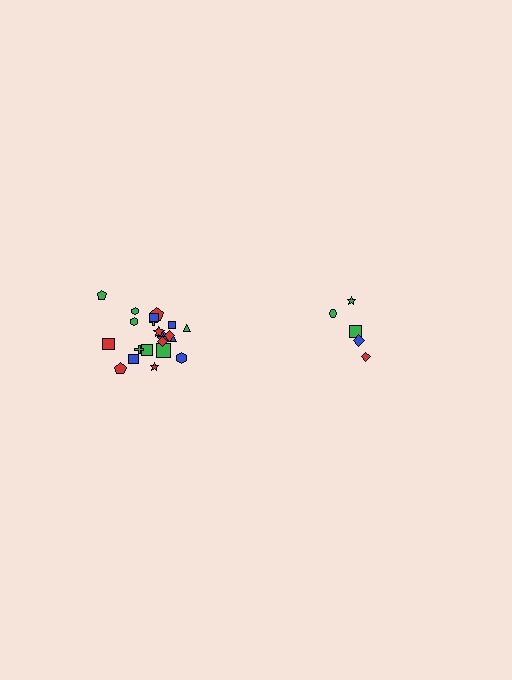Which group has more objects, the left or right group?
The left group.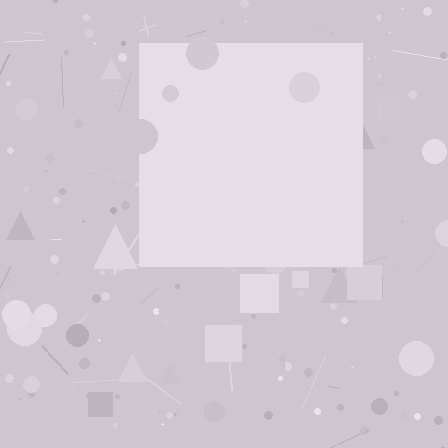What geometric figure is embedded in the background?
A square is embedded in the background.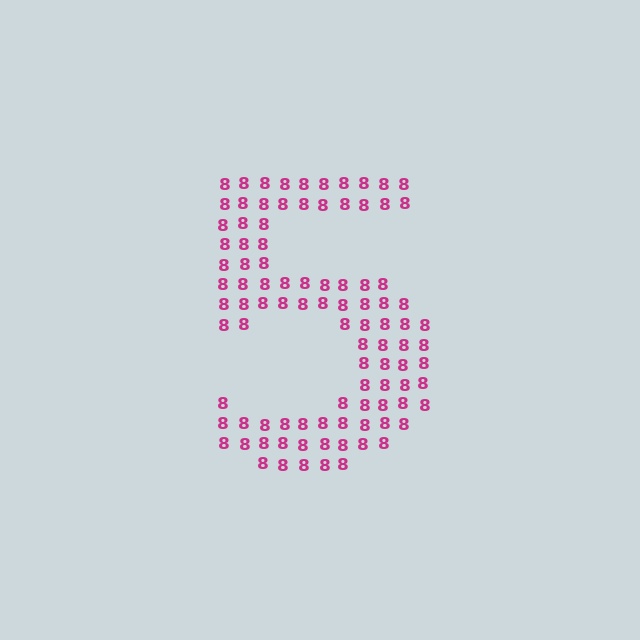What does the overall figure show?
The overall figure shows the digit 5.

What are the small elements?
The small elements are digit 8's.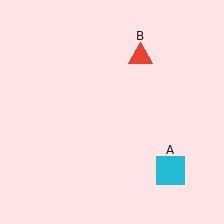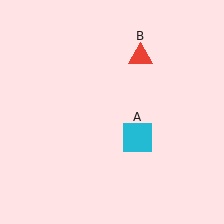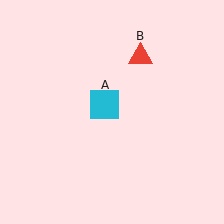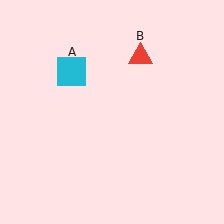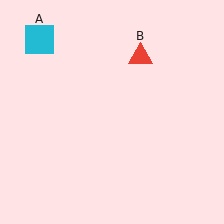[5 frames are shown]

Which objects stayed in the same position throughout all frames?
Red triangle (object B) remained stationary.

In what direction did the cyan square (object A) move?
The cyan square (object A) moved up and to the left.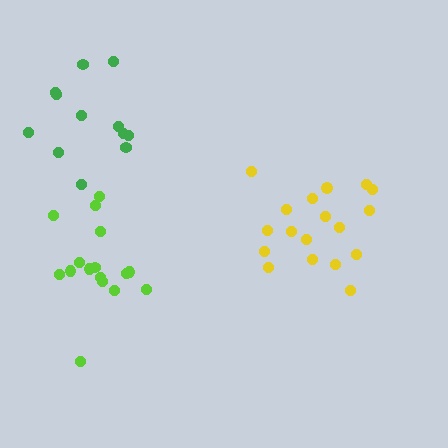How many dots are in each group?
Group 1: 18 dots, Group 2: 13 dots, Group 3: 16 dots (47 total).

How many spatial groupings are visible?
There are 3 spatial groupings.